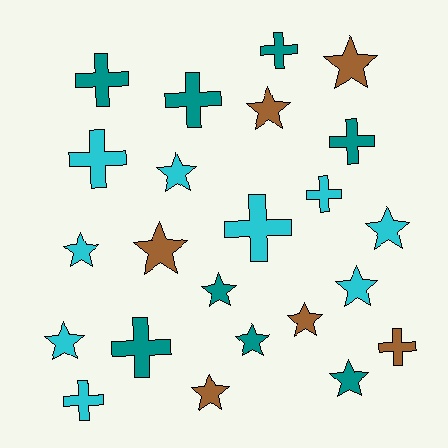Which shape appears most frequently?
Star, with 13 objects.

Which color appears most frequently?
Cyan, with 9 objects.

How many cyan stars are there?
There are 5 cyan stars.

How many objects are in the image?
There are 23 objects.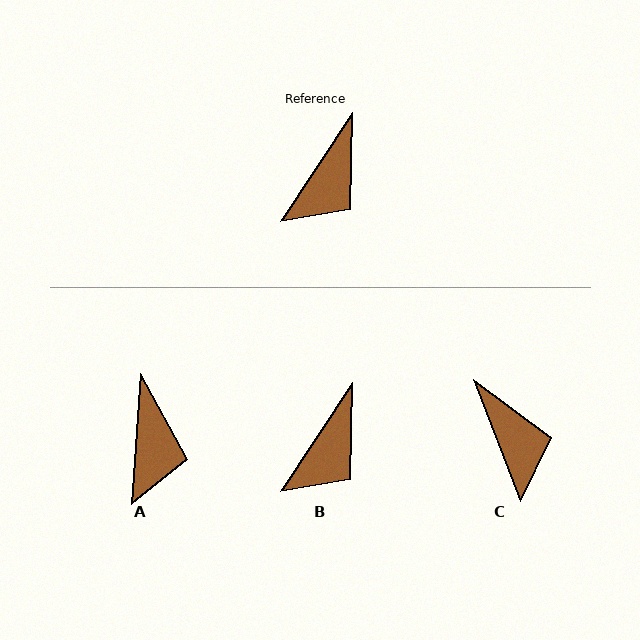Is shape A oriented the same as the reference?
No, it is off by about 29 degrees.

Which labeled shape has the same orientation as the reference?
B.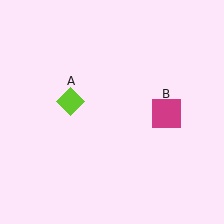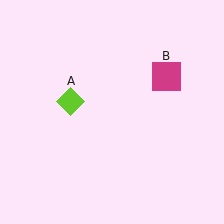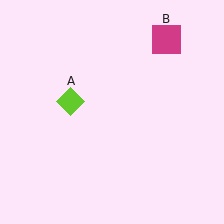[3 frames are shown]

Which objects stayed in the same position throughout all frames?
Lime diamond (object A) remained stationary.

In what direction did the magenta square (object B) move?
The magenta square (object B) moved up.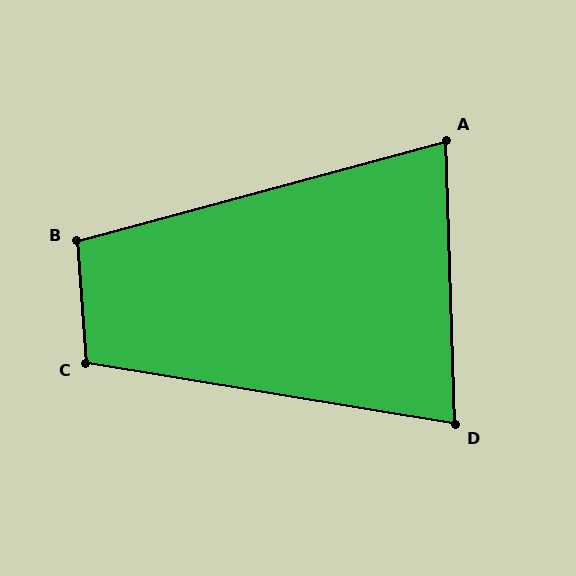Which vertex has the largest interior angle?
C, at approximately 103 degrees.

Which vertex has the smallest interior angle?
A, at approximately 77 degrees.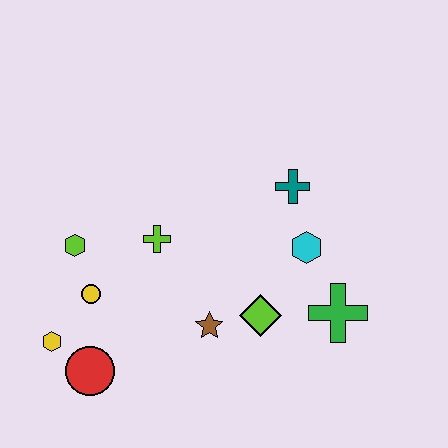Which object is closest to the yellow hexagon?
The red circle is closest to the yellow hexagon.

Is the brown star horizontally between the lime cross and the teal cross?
Yes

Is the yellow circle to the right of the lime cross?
No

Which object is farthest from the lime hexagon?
The green cross is farthest from the lime hexagon.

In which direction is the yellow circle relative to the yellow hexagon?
The yellow circle is above the yellow hexagon.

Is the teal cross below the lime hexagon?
No